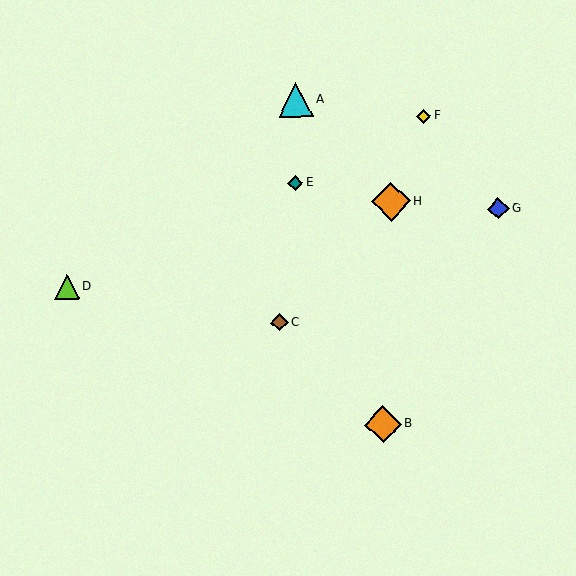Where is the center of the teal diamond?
The center of the teal diamond is at (295, 183).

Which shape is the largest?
The orange diamond (labeled H) is the largest.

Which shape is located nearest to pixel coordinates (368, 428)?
The orange diamond (labeled B) at (383, 424) is nearest to that location.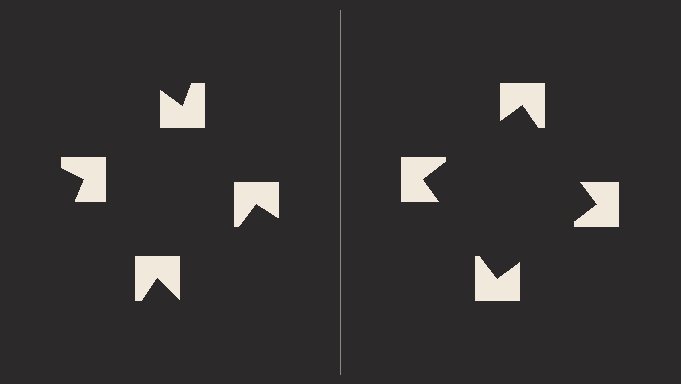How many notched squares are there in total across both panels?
8 — 4 on each side.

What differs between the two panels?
The notched squares are positioned identically on both sides; only the wedge orientations differ. On the right they align to a square; on the left they are misaligned.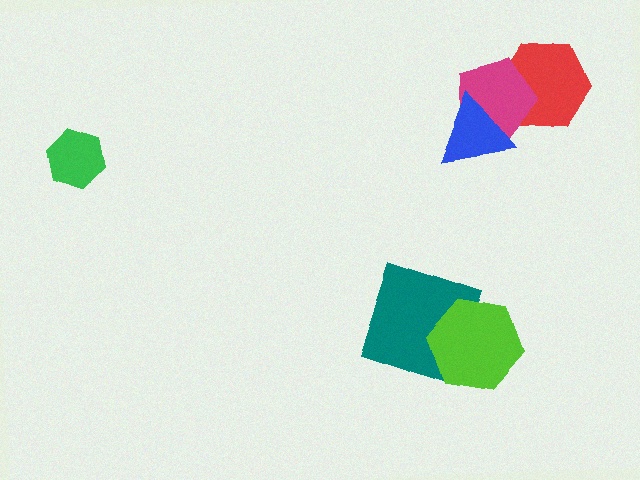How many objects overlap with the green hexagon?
0 objects overlap with the green hexagon.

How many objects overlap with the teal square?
1 object overlaps with the teal square.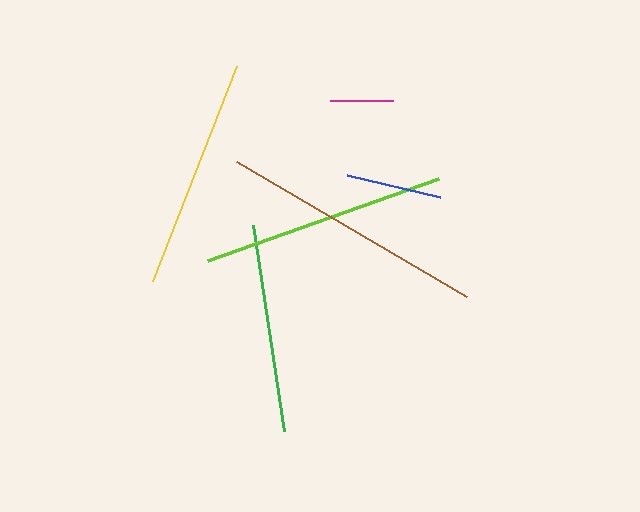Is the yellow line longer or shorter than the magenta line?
The yellow line is longer than the magenta line.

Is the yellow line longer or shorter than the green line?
The yellow line is longer than the green line.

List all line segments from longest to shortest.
From longest to shortest: brown, lime, yellow, green, blue, magenta.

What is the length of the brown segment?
The brown segment is approximately 266 pixels long.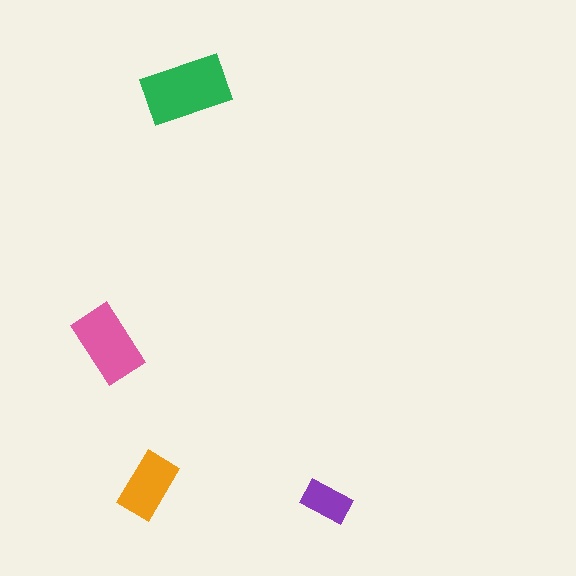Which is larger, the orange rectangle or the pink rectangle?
The pink one.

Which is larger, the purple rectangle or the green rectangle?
The green one.